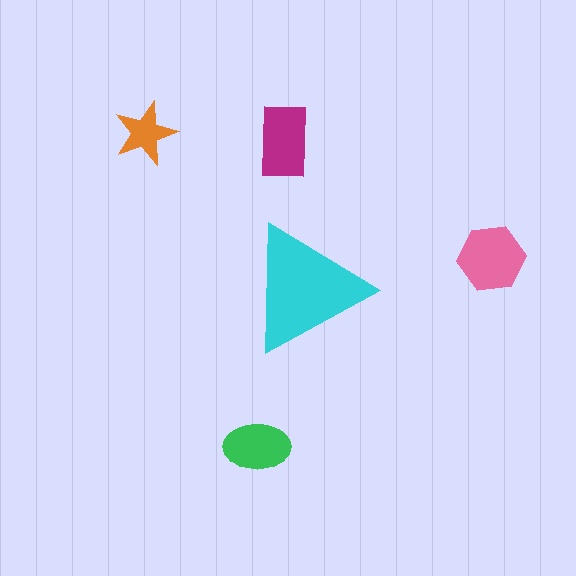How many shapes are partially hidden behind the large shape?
0 shapes are partially hidden.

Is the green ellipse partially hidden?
No, the green ellipse is fully visible.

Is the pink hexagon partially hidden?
No, the pink hexagon is fully visible.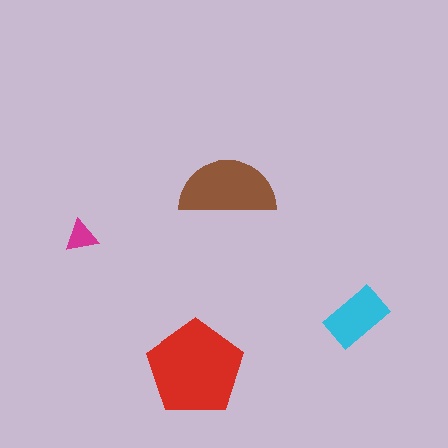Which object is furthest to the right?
The cyan rectangle is rightmost.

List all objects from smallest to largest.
The magenta triangle, the cyan rectangle, the brown semicircle, the red pentagon.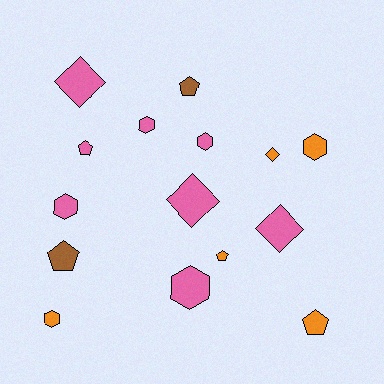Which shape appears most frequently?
Hexagon, with 6 objects.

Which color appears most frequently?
Pink, with 8 objects.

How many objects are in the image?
There are 15 objects.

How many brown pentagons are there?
There are 2 brown pentagons.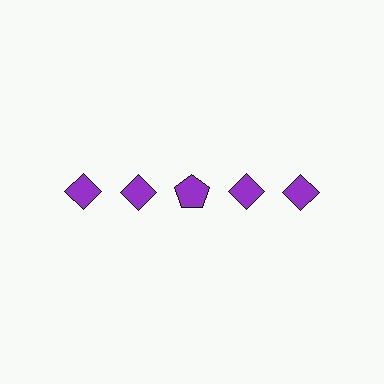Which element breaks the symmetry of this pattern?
The purple pentagon in the top row, center column breaks the symmetry. All other shapes are purple diamonds.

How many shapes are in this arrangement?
There are 5 shapes arranged in a grid pattern.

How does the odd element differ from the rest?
It has a different shape: pentagon instead of diamond.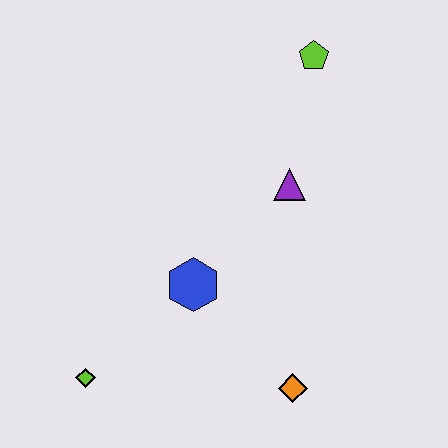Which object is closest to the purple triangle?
The lime pentagon is closest to the purple triangle.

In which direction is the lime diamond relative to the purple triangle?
The lime diamond is to the left of the purple triangle.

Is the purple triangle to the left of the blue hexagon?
No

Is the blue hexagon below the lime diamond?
No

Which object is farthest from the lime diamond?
The lime pentagon is farthest from the lime diamond.